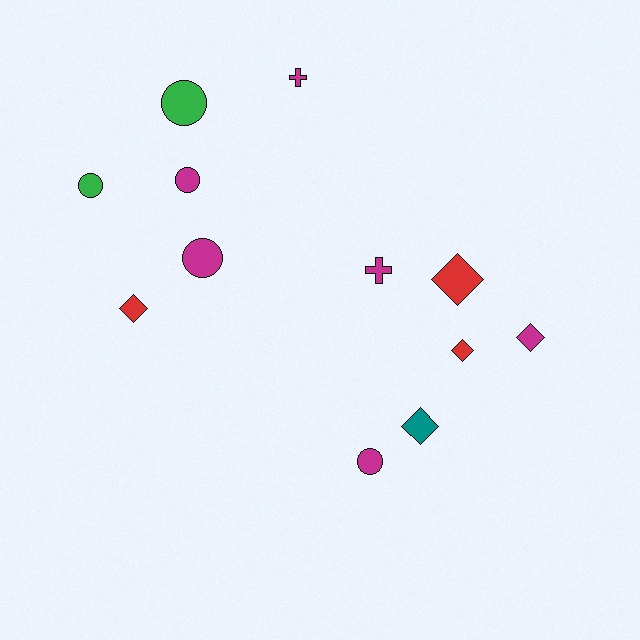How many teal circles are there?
There are no teal circles.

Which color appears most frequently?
Magenta, with 6 objects.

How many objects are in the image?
There are 12 objects.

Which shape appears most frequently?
Circle, with 5 objects.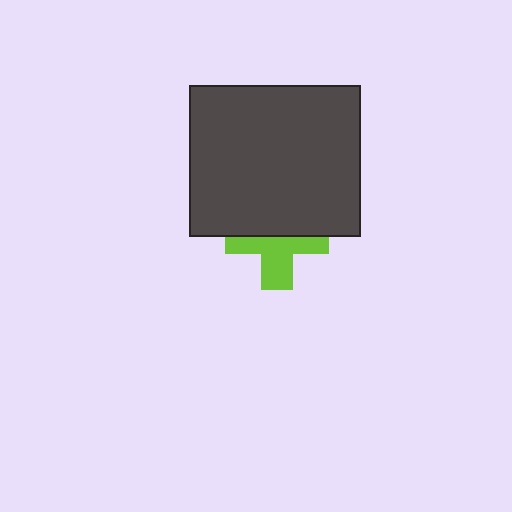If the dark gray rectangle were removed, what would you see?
You would see the complete lime cross.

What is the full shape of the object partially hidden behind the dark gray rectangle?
The partially hidden object is a lime cross.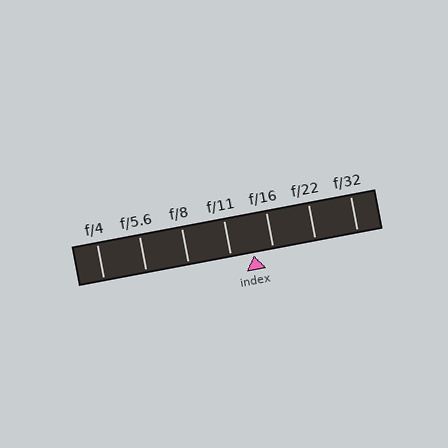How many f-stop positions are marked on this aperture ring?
There are 7 f-stop positions marked.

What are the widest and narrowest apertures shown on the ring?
The widest aperture shown is f/4 and the narrowest is f/32.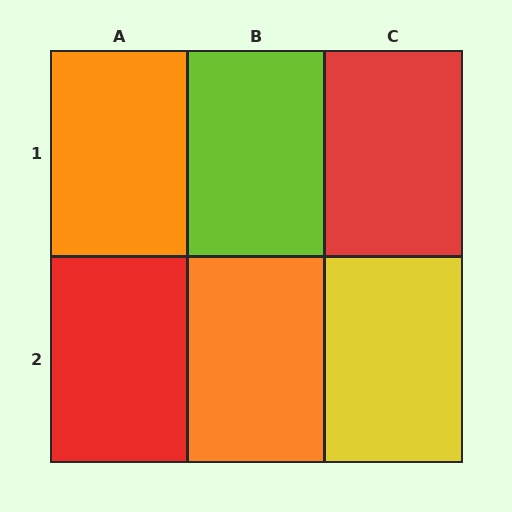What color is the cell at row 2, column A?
Red.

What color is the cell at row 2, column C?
Yellow.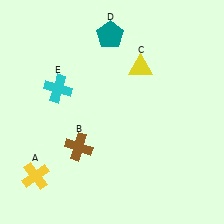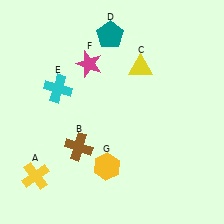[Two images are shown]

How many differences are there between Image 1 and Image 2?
There are 2 differences between the two images.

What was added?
A magenta star (F), a yellow hexagon (G) were added in Image 2.